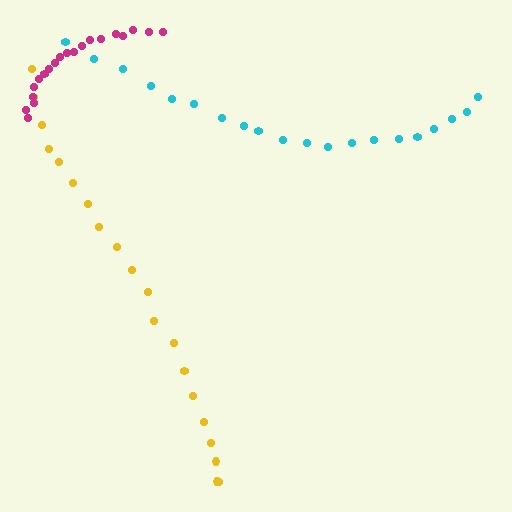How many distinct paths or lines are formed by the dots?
There are 3 distinct paths.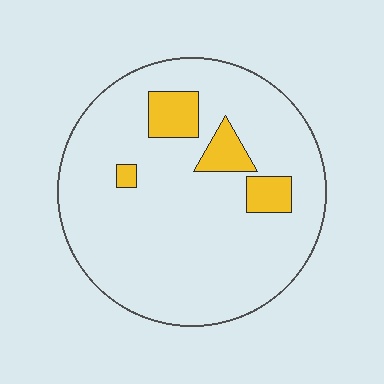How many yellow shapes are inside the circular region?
4.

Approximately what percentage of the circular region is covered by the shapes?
Approximately 10%.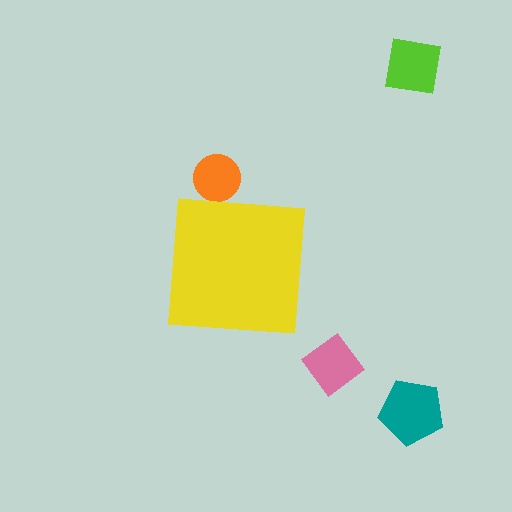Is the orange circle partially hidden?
Yes, the orange circle is partially hidden behind the yellow square.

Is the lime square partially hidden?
No, the lime square is fully visible.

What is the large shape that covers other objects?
A yellow square.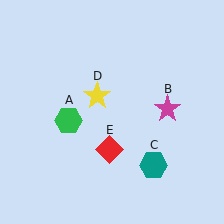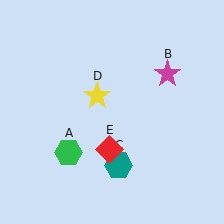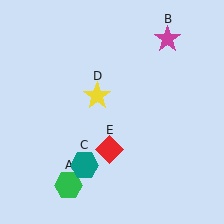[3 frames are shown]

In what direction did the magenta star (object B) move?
The magenta star (object B) moved up.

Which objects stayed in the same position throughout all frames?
Yellow star (object D) and red diamond (object E) remained stationary.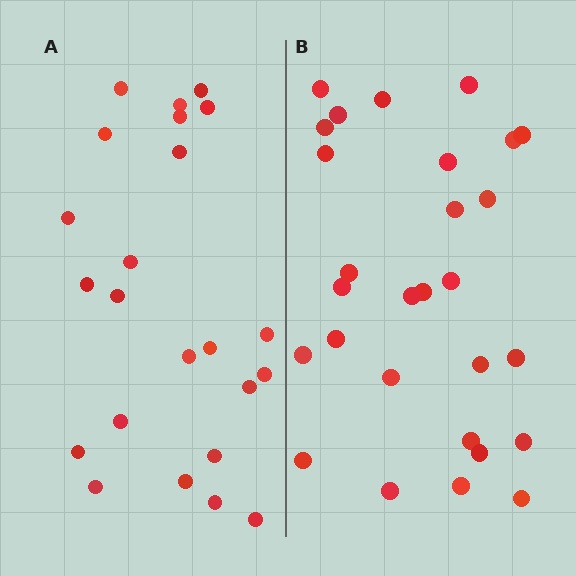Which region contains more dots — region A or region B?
Region B (the right region) has more dots.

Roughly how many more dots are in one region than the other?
Region B has about 5 more dots than region A.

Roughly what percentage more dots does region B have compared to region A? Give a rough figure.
About 20% more.